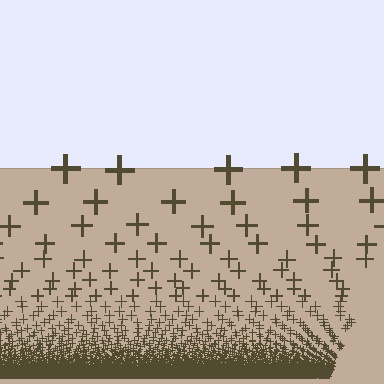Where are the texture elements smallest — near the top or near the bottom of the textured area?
Near the bottom.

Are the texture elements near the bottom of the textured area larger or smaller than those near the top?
Smaller. The gradient is inverted — elements near the bottom are smaller and denser.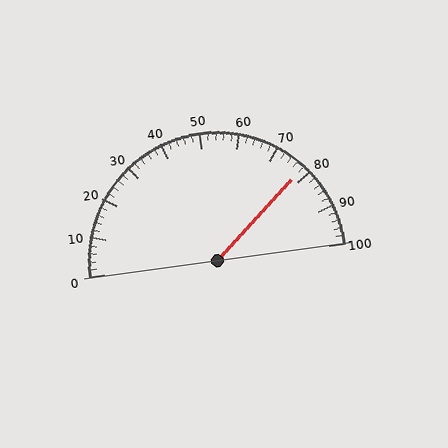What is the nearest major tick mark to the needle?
The nearest major tick mark is 80.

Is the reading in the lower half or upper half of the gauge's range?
The reading is in the upper half of the range (0 to 100).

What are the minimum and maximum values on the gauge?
The gauge ranges from 0 to 100.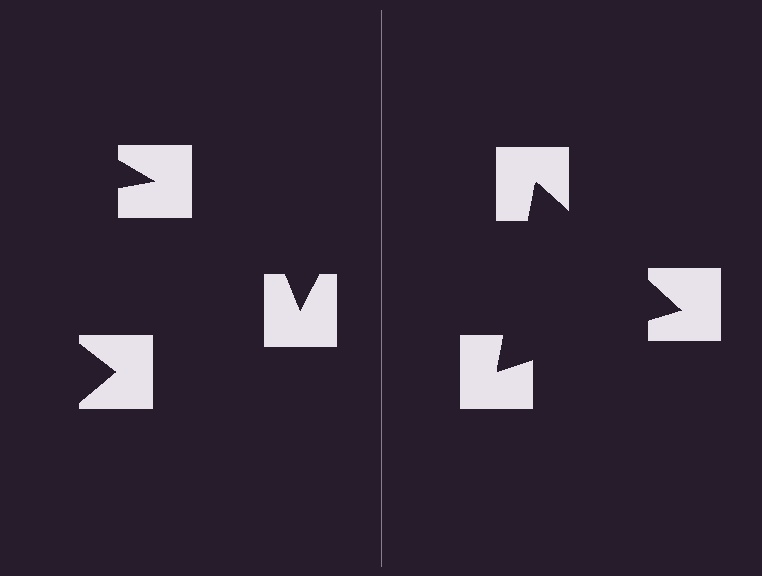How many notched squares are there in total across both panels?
6 — 3 on each side.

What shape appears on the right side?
An illusory triangle.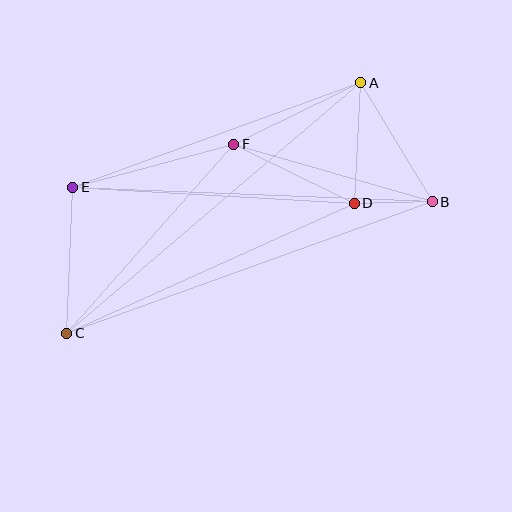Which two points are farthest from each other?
Points B and C are farthest from each other.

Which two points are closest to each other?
Points B and D are closest to each other.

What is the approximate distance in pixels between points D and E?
The distance between D and E is approximately 282 pixels.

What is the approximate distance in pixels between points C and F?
The distance between C and F is approximately 252 pixels.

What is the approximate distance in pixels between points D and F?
The distance between D and F is approximately 134 pixels.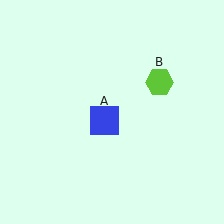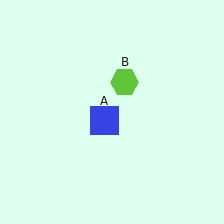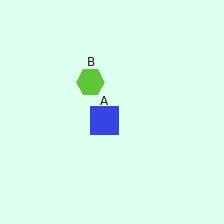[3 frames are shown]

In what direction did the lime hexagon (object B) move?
The lime hexagon (object B) moved left.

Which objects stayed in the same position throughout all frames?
Blue square (object A) remained stationary.